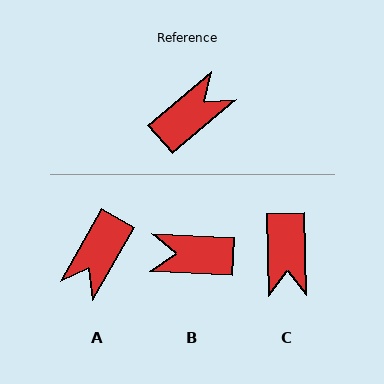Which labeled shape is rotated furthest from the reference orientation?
A, about 160 degrees away.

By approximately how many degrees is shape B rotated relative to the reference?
Approximately 136 degrees counter-clockwise.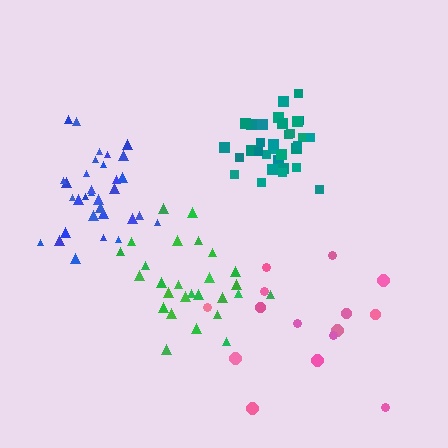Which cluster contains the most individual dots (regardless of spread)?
Teal (32).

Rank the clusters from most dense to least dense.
teal, blue, green, pink.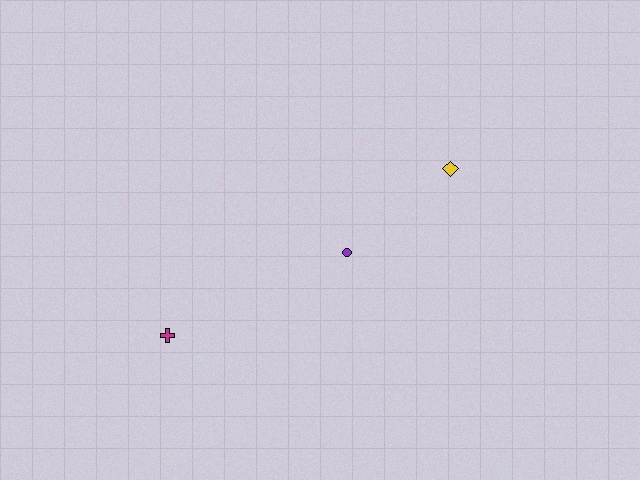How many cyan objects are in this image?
There are no cyan objects.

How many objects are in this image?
There are 3 objects.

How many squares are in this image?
There are no squares.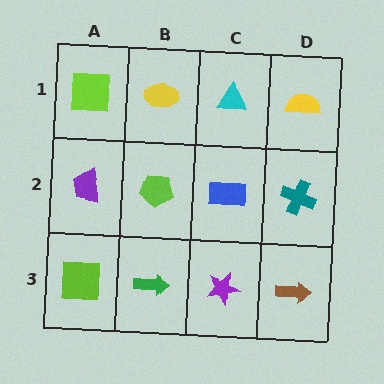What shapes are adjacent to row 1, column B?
A lime pentagon (row 2, column B), a lime square (row 1, column A), a cyan triangle (row 1, column C).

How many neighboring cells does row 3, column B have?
3.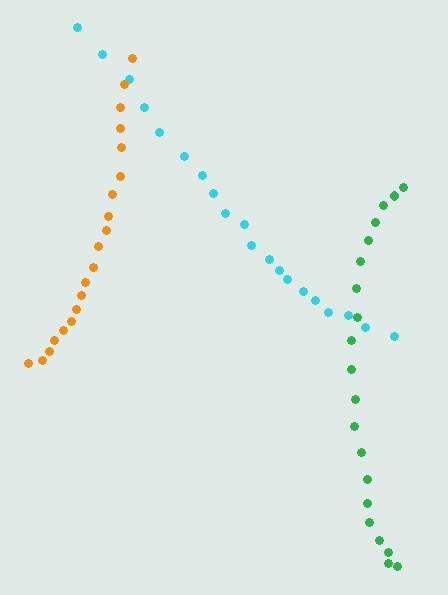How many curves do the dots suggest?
There are 3 distinct paths.